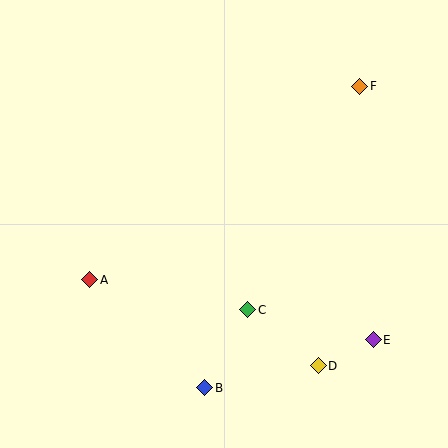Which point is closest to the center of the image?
Point C at (248, 310) is closest to the center.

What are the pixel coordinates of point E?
Point E is at (373, 340).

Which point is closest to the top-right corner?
Point F is closest to the top-right corner.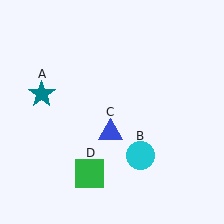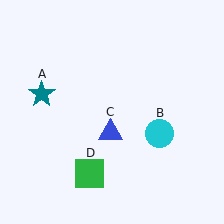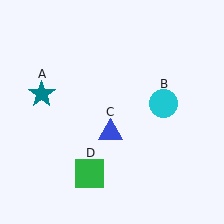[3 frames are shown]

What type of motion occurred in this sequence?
The cyan circle (object B) rotated counterclockwise around the center of the scene.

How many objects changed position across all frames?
1 object changed position: cyan circle (object B).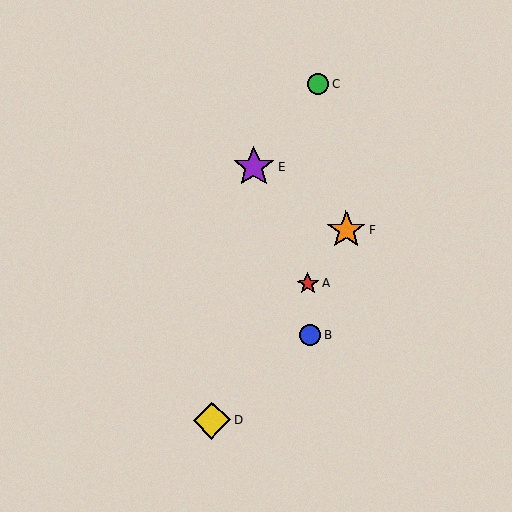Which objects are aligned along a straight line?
Objects A, D, F are aligned along a straight line.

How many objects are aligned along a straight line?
3 objects (A, D, F) are aligned along a straight line.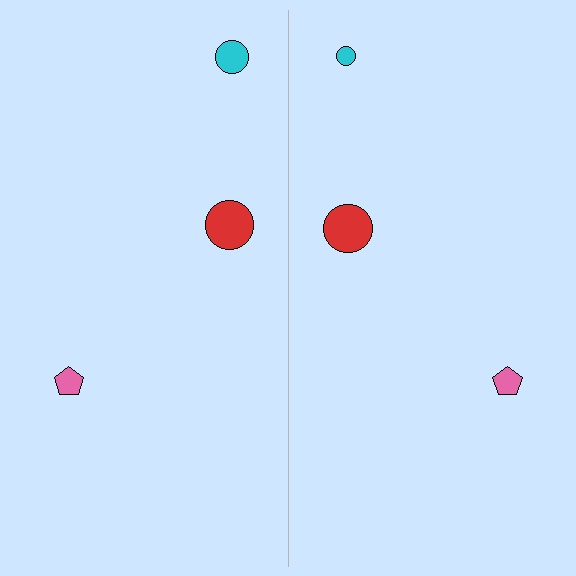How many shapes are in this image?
There are 6 shapes in this image.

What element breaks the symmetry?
The cyan circle on the right side has a different size than its mirror counterpart.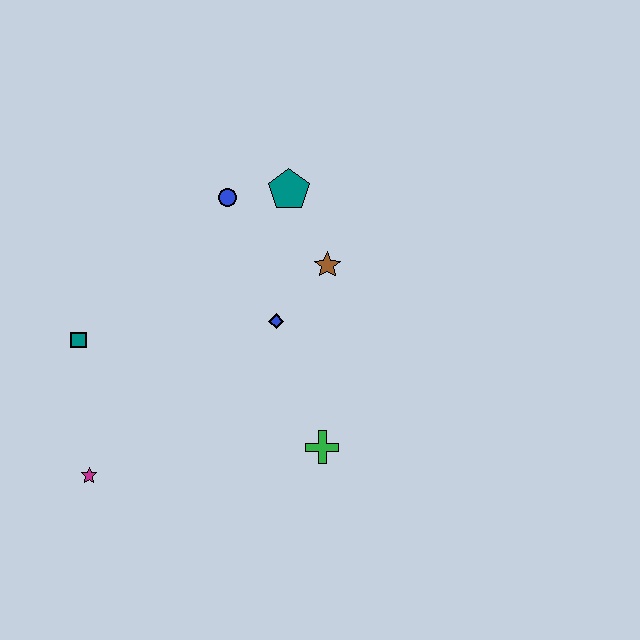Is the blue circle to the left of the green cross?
Yes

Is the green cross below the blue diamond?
Yes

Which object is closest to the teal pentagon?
The blue circle is closest to the teal pentagon.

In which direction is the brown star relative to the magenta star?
The brown star is to the right of the magenta star.